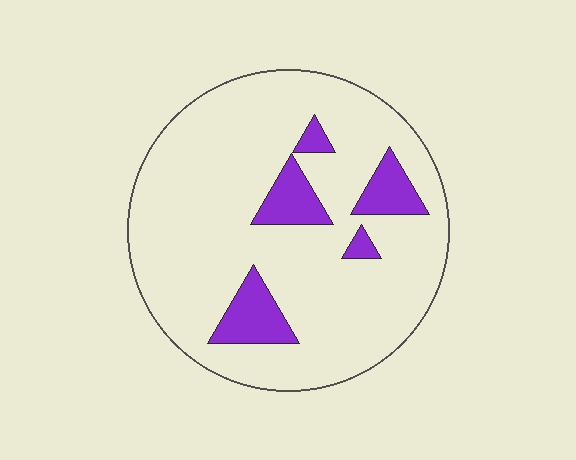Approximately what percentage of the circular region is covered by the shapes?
Approximately 15%.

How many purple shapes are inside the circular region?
5.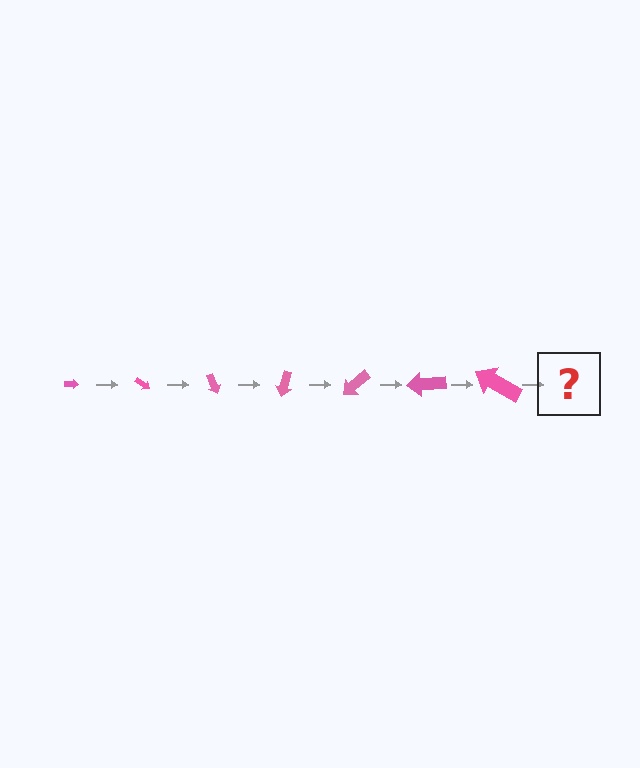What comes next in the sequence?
The next element should be an arrow, larger than the previous one and rotated 245 degrees from the start.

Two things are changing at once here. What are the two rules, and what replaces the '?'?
The two rules are that the arrow grows larger each step and it rotates 35 degrees each step. The '?' should be an arrow, larger than the previous one and rotated 245 degrees from the start.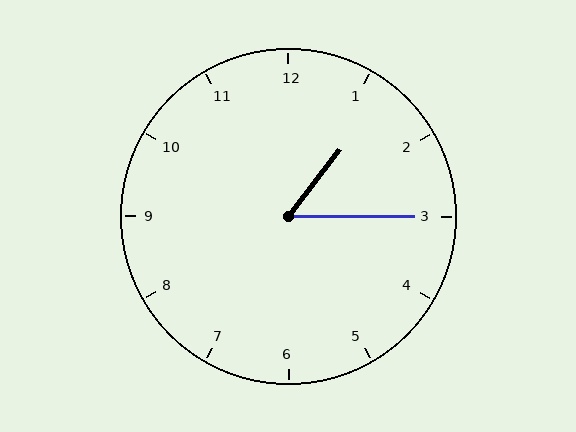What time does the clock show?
1:15.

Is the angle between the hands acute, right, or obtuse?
It is acute.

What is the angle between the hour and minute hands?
Approximately 52 degrees.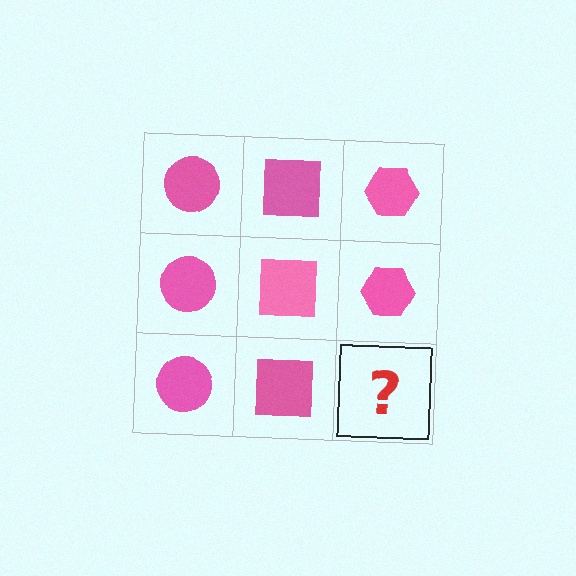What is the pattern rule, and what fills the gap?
The rule is that each column has a consistent shape. The gap should be filled with a pink hexagon.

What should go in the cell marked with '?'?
The missing cell should contain a pink hexagon.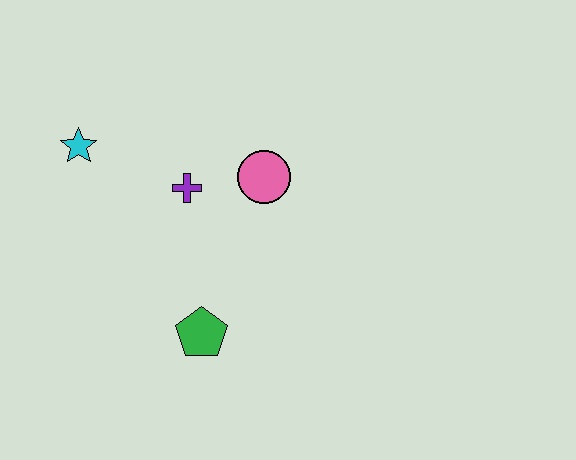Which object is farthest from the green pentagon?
The cyan star is farthest from the green pentagon.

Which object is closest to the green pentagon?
The purple cross is closest to the green pentagon.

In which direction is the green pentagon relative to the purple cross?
The green pentagon is below the purple cross.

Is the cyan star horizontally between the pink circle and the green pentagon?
No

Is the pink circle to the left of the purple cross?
No